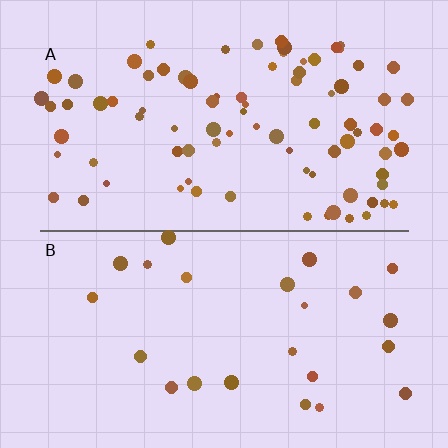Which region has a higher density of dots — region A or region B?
A (the top).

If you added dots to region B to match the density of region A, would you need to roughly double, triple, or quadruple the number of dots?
Approximately quadruple.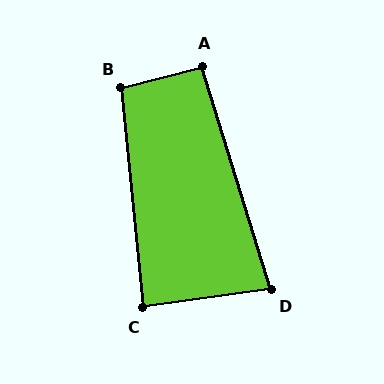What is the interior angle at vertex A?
Approximately 92 degrees (approximately right).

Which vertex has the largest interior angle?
B, at approximately 99 degrees.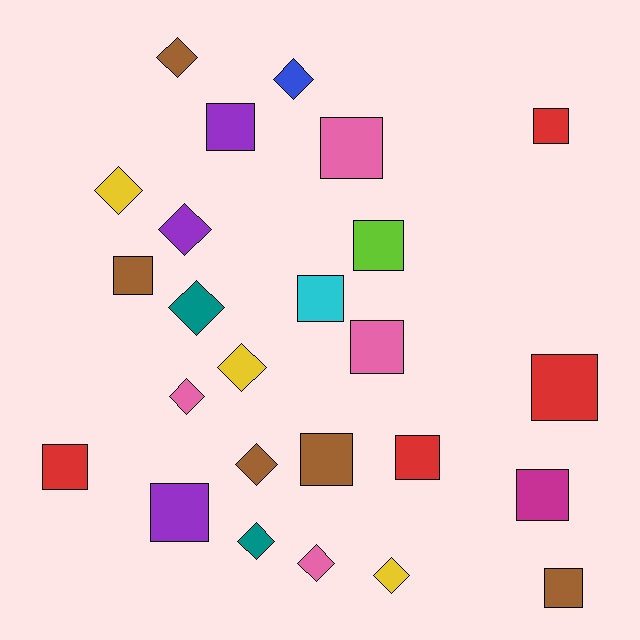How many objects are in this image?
There are 25 objects.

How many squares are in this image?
There are 14 squares.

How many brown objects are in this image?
There are 5 brown objects.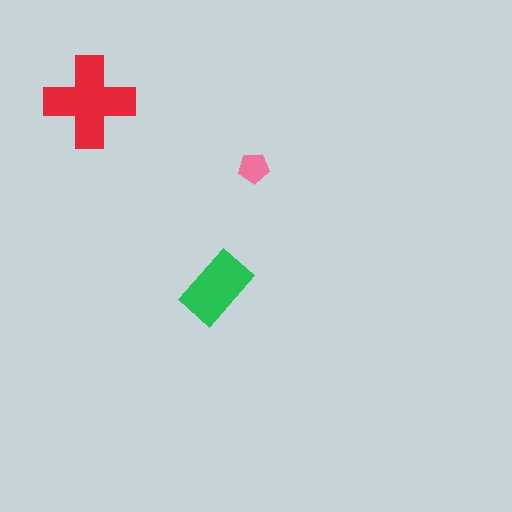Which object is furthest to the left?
The red cross is leftmost.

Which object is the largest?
The red cross.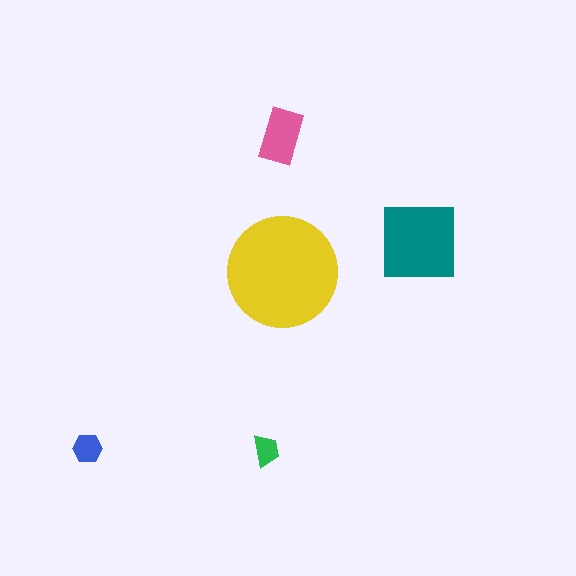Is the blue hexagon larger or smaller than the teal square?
Smaller.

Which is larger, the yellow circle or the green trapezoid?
The yellow circle.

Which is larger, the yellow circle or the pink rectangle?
The yellow circle.